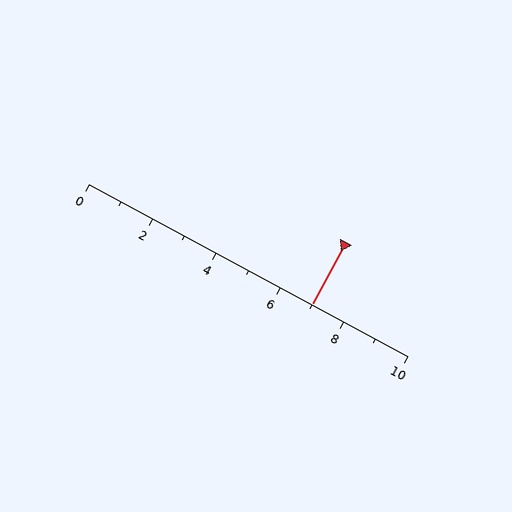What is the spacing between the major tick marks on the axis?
The major ticks are spaced 2 apart.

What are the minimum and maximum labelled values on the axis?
The axis runs from 0 to 10.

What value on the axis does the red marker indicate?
The marker indicates approximately 7.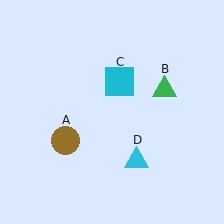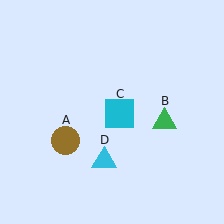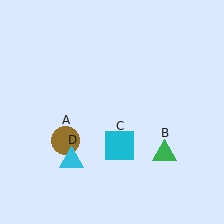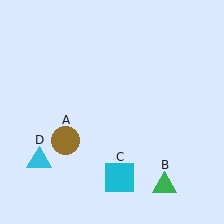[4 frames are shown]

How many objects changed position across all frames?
3 objects changed position: green triangle (object B), cyan square (object C), cyan triangle (object D).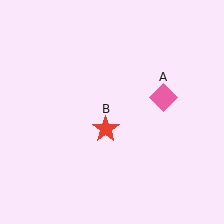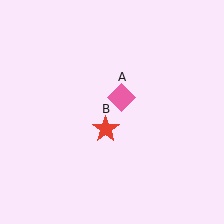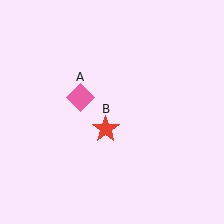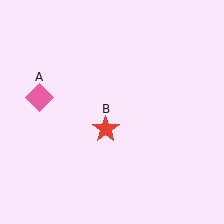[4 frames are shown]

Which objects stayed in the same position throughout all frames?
Red star (object B) remained stationary.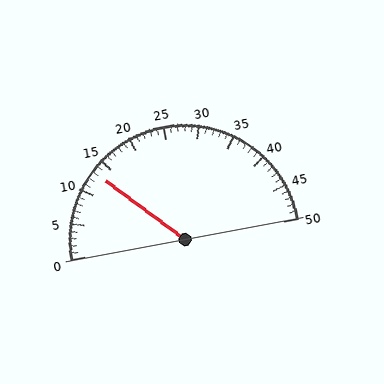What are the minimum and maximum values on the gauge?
The gauge ranges from 0 to 50.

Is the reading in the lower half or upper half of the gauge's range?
The reading is in the lower half of the range (0 to 50).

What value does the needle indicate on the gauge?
The needle indicates approximately 13.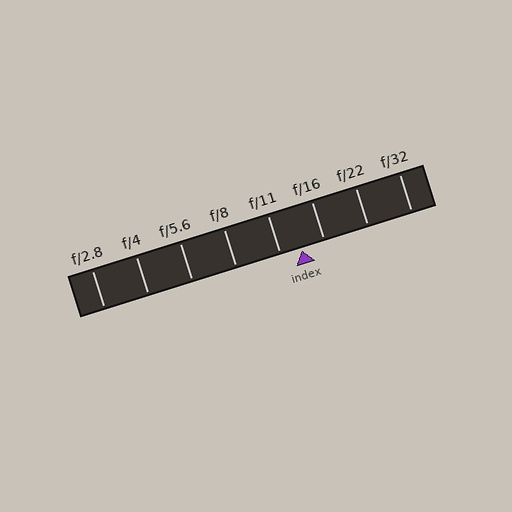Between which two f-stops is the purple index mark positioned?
The index mark is between f/11 and f/16.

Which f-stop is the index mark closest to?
The index mark is closest to f/11.